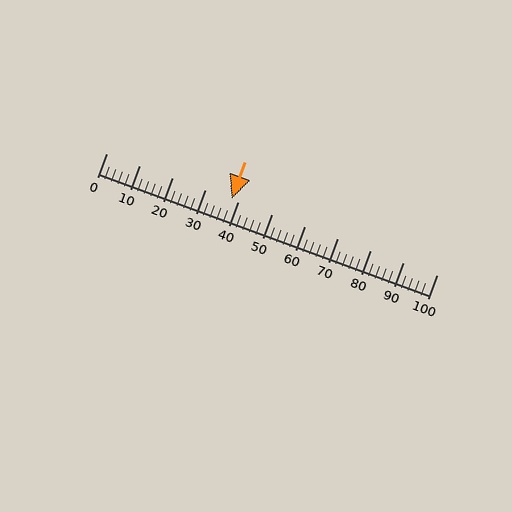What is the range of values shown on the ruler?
The ruler shows values from 0 to 100.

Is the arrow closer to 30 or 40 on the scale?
The arrow is closer to 40.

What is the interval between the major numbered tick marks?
The major tick marks are spaced 10 units apart.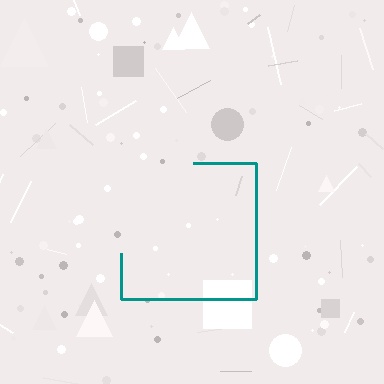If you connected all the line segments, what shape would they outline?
They would outline a square.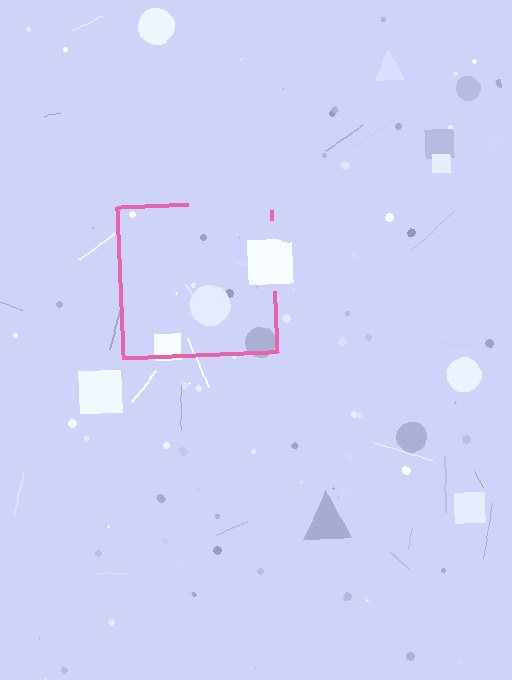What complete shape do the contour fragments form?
The contour fragments form a square.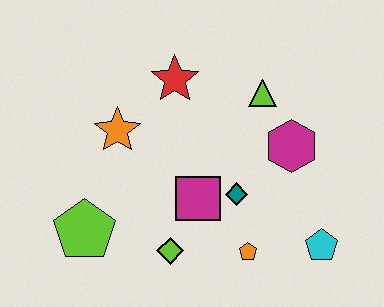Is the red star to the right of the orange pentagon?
No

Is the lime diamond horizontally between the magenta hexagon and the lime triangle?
No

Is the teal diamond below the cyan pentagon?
No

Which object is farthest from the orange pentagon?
The red star is farthest from the orange pentagon.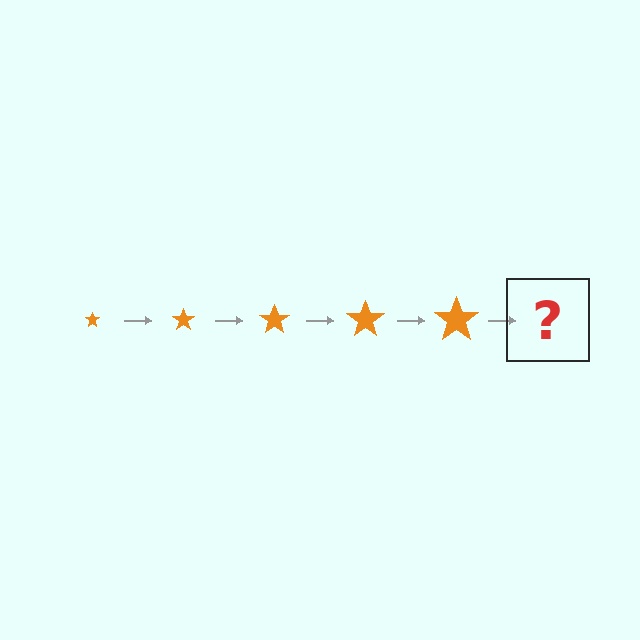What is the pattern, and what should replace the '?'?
The pattern is that the star gets progressively larger each step. The '?' should be an orange star, larger than the previous one.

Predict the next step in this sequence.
The next step is an orange star, larger than the previous one.